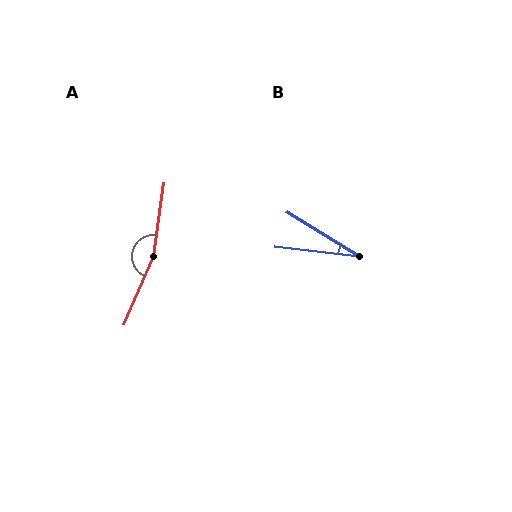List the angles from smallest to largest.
B (26°), A (164°).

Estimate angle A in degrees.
Approximately 164 degrees.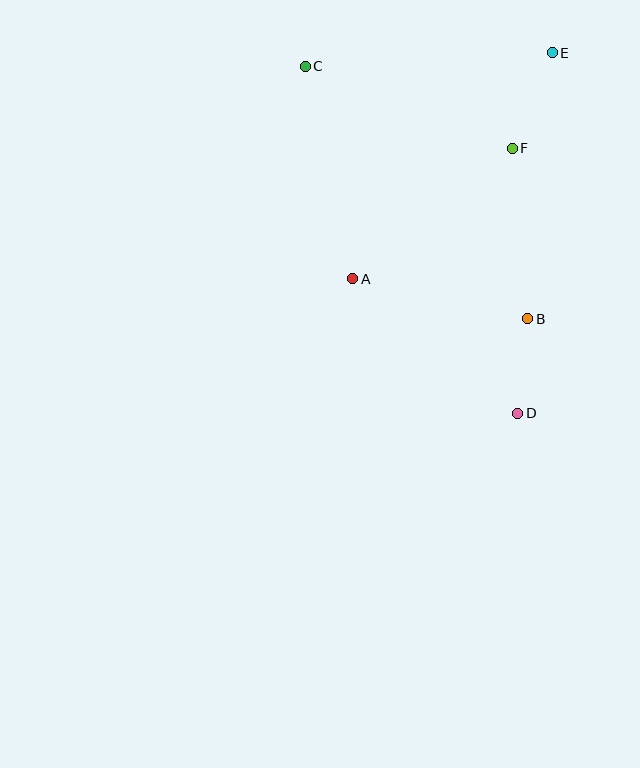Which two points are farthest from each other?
Points C and D are farthest from each other.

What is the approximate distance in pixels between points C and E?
The distance between C and E is approximately 247 pixels.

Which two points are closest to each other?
Points B and D are closest to each other.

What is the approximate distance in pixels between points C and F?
The distance between C and F is approximately 222 pixels.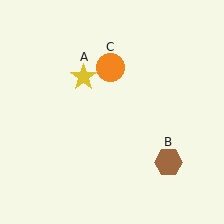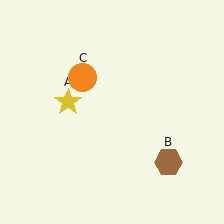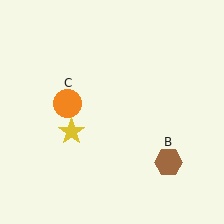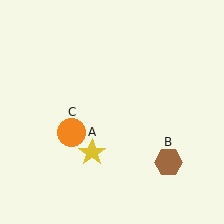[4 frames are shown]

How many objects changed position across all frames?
2 objects changed position: yellow star (object A), orange circle (object C).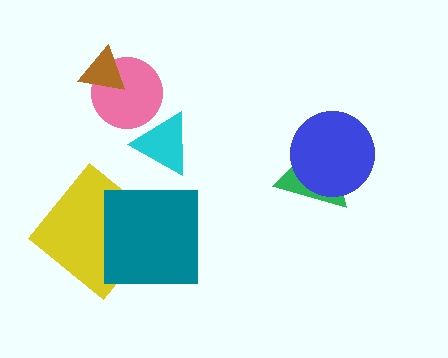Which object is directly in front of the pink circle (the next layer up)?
The cyan triangle is directly in front of the pink circle.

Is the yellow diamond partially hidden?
Yes, it is partially covered by another shape.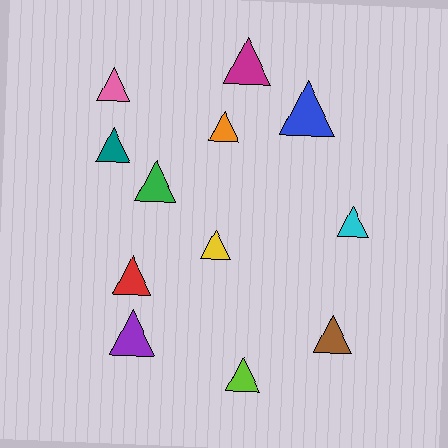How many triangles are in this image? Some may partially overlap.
There are 12 triangles.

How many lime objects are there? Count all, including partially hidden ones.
There is 1 lime object.